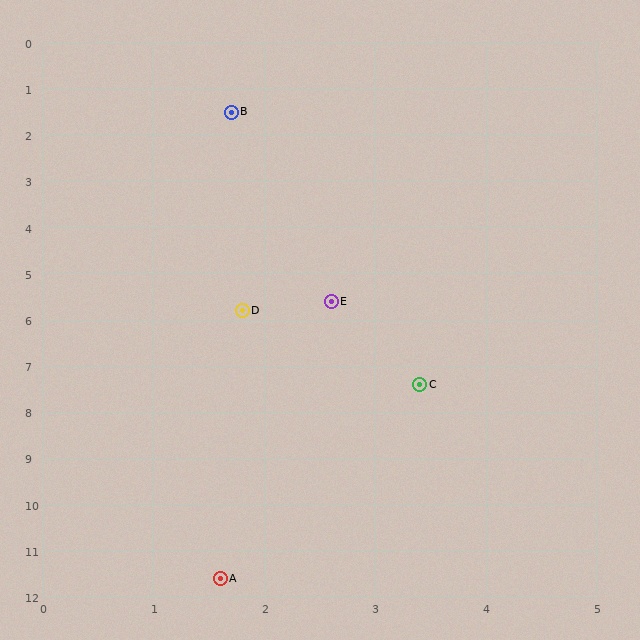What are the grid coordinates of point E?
Point E is at approximately (2.6, 5.6).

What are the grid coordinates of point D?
Point D is at approximately (1.8, 5.8).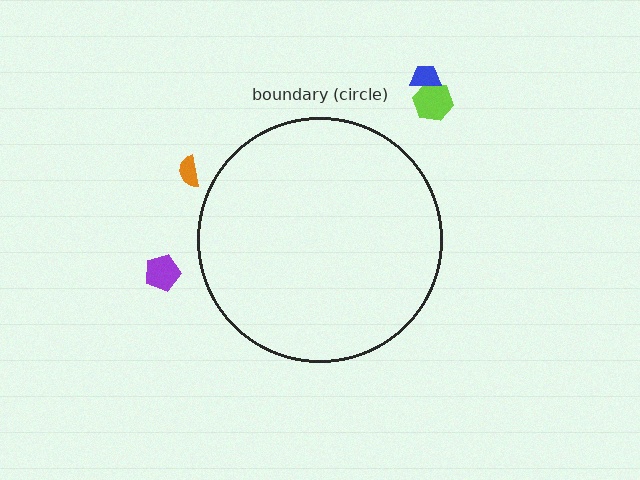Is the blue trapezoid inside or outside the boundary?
Outside.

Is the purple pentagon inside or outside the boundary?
Outside.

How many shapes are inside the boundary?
0 inside, 4 outside.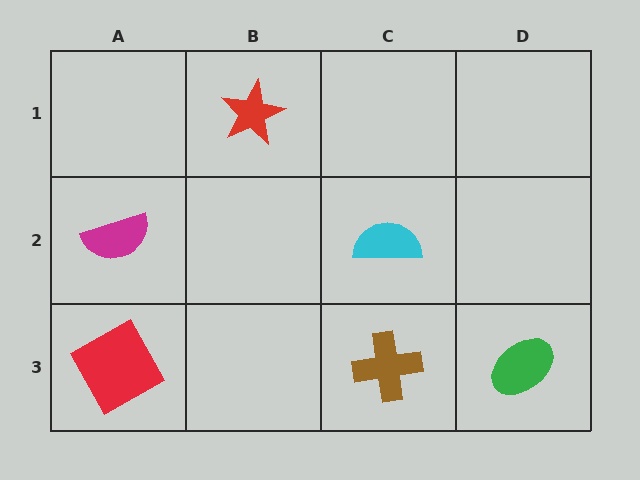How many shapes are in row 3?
3 shapes.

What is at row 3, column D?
A green ellipse.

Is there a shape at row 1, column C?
No, that cell is empty.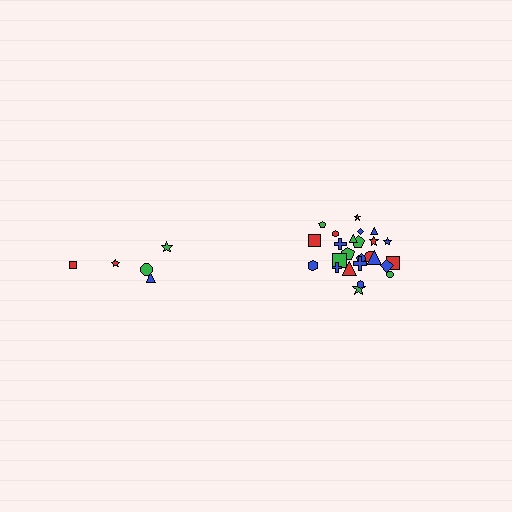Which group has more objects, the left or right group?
The right group.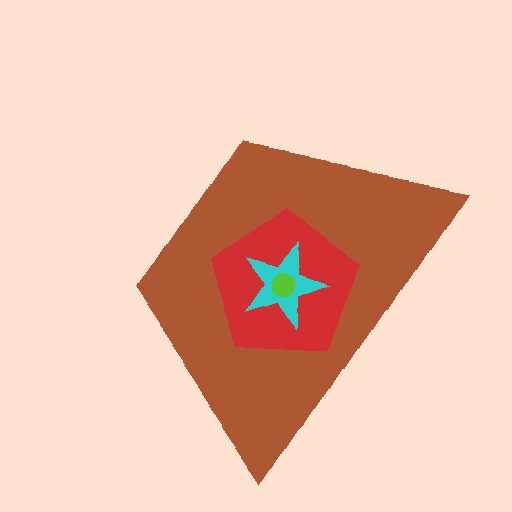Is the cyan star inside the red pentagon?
Yes.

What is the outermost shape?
The brown trapezoid.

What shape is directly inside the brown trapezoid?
The red pentagon.